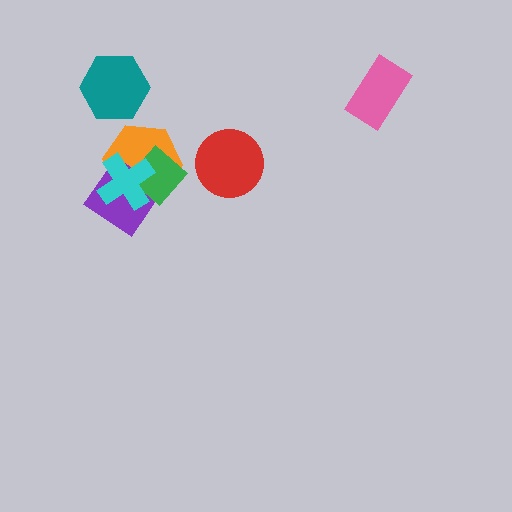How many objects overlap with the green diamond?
3 objects overlap with the green diamond.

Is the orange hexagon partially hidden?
Yes, it is partially covered by another shape.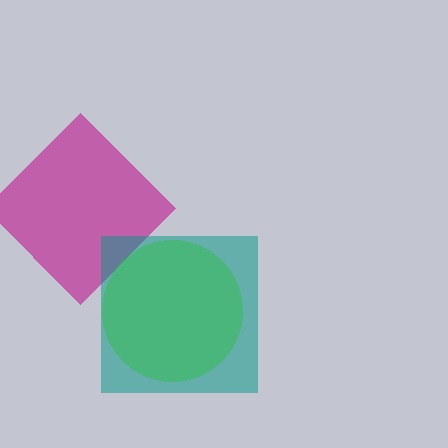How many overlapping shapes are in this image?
There are 3 overlapping shapes in the image.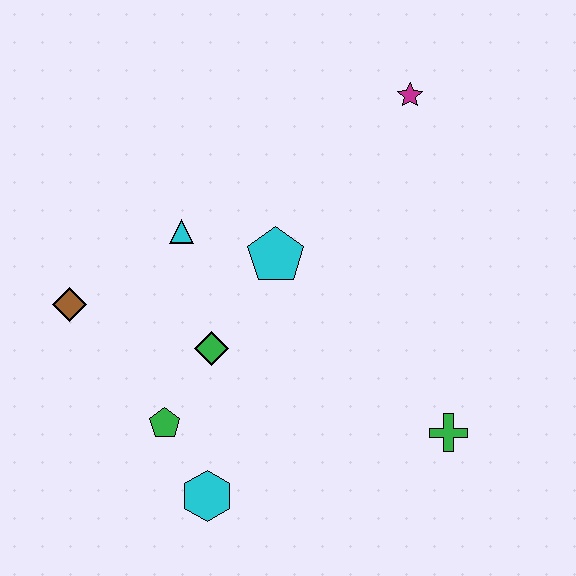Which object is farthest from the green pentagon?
The magenta star is farthest from the green pentagon.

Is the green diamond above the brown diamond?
No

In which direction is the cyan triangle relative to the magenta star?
The cyan triangle is to the left of the magenta star.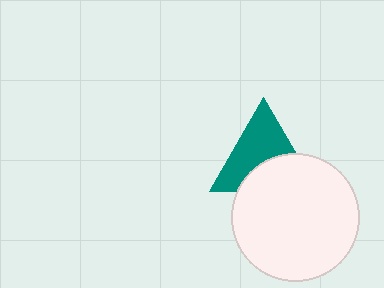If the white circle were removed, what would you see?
You would see the complete teal triangle.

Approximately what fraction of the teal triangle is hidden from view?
Roughly 40% of the teal triangle is hidden behind the white circle.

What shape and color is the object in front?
The object in front is a white circle.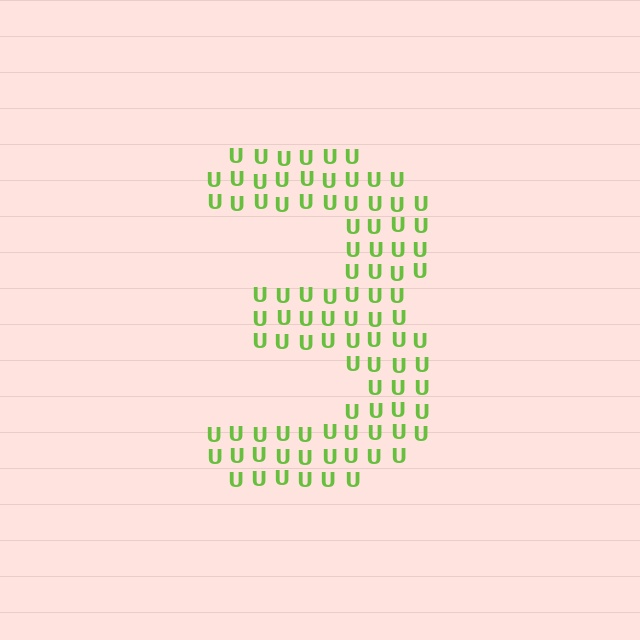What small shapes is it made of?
It is made of small letter U's.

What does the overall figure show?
The overall figure shows the digit 3.